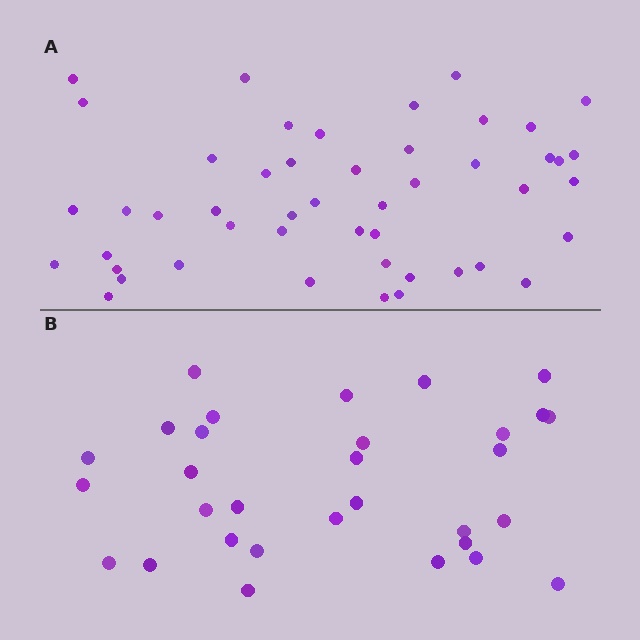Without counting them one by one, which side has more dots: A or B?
Region A (the top region) has more dots.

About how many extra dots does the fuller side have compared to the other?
Region A has approximately 15 more dots than region B.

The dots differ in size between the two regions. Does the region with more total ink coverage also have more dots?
No. Region B has more total ink coverage because its dots are larger, but region A actually contains more individual dots. Total area can be misleading — the number of items is what matters here.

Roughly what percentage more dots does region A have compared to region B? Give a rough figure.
About 55% more.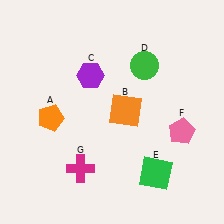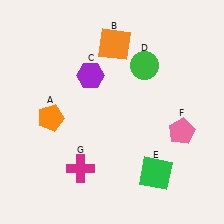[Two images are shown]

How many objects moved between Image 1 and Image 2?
1 object moved between the two images.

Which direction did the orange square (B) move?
The orange square (B) moved up.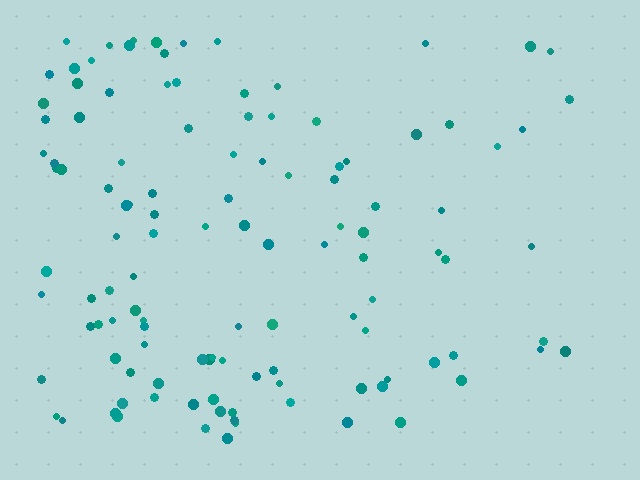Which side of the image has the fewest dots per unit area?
The right.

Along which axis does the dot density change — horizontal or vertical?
Horizontal.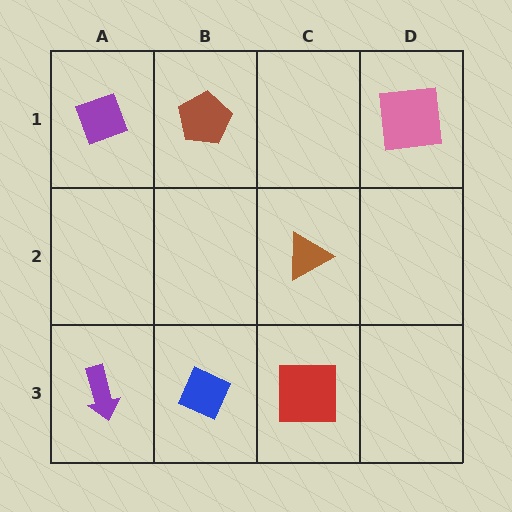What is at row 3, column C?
A red square.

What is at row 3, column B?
A blue diamond.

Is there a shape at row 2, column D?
No, that cell is empty.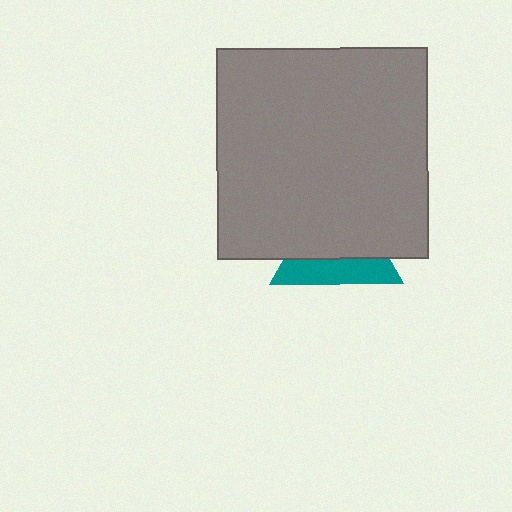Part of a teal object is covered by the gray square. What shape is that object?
It is a triangle.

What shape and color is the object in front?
The object in front is a gray square.